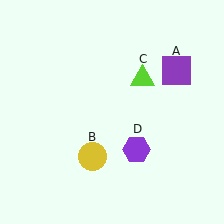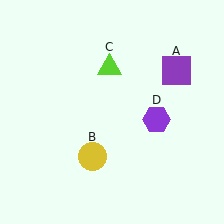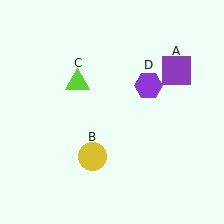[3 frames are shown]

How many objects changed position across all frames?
2 objects changed position: lime triangle (object C), purple hexagon (object D).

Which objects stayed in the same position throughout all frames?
Purple square (object A) and yellow circle (object B) remained stationary.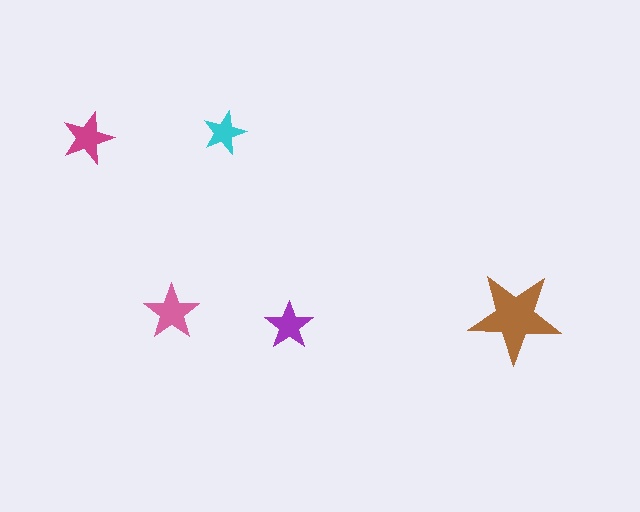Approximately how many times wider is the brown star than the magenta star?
About 1.5 times wider.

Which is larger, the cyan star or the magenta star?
The magenta one.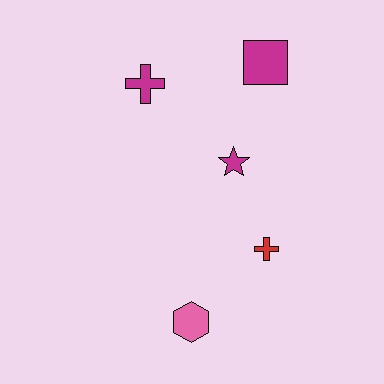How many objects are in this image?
There are 5 objects.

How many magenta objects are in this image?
There are 3 magenta objects.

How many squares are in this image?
There is 1 square.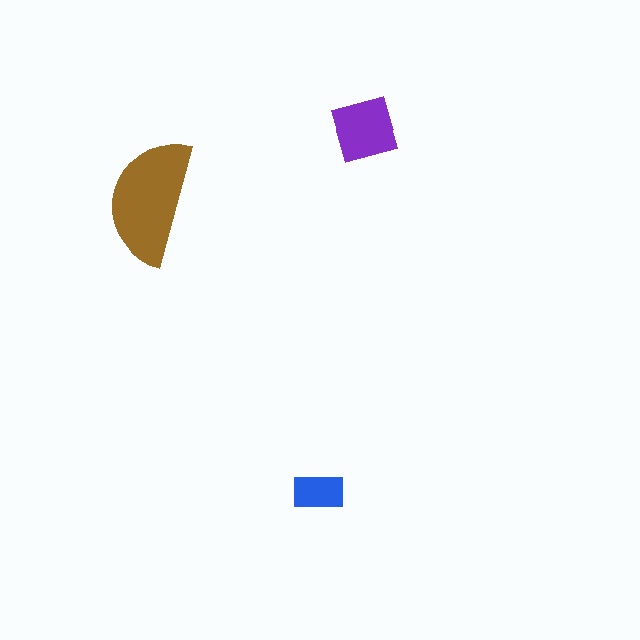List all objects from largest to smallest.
The brown semicircle, the purple diamond, the blue rectangle.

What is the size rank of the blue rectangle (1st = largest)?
3rd.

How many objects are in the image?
There are 3 objects in the image.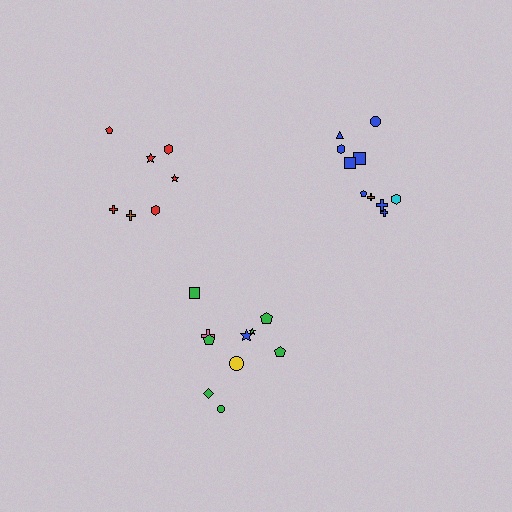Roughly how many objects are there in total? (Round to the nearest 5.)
Roughly 25 objects in total.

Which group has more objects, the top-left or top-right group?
The top-right group.